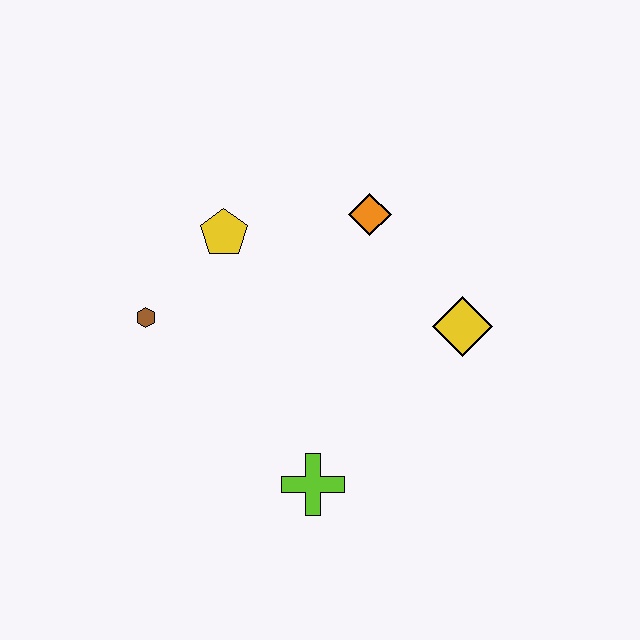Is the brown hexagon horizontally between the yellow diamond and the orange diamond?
No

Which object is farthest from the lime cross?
The orange diamond is farthest from the lime cross.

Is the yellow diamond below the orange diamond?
Yes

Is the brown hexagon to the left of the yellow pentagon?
Yes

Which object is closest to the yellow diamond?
The orange diamond is closest to the yellow diamond.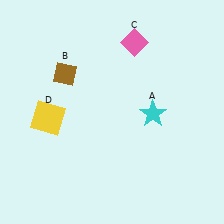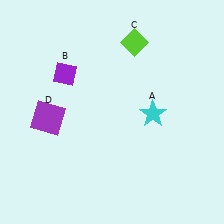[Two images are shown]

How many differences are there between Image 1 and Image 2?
There are 3 differences between the two images.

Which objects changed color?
B changed from brown to purple. C changed from pink to lime. D changed from yellow to purple.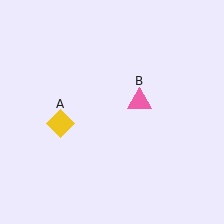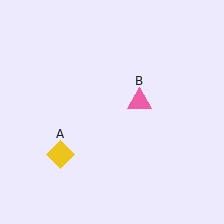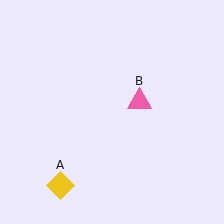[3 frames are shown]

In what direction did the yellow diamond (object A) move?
The yellow diamond (object A) moved down.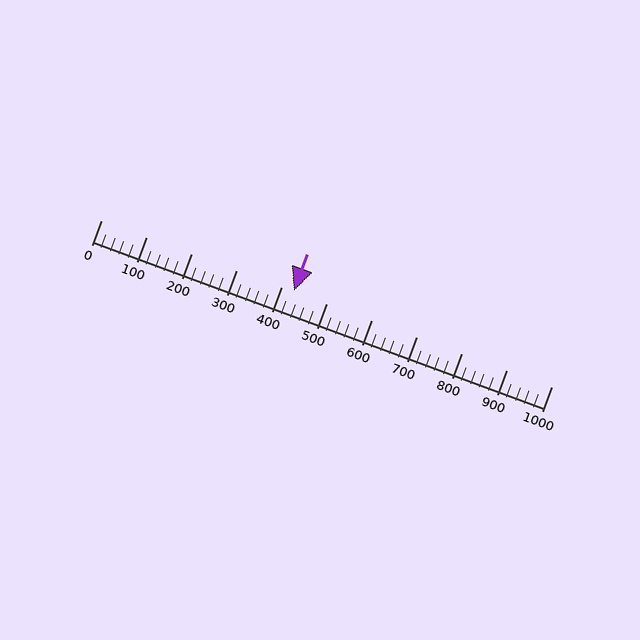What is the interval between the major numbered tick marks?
The major tick marks are spaced 100 units apart.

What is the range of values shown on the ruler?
The ruler shows values from 0 to 1000.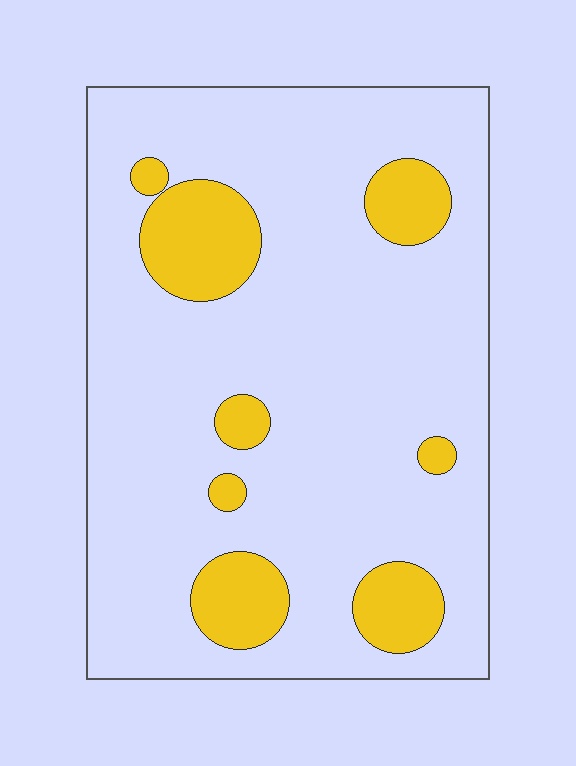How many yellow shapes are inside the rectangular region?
8.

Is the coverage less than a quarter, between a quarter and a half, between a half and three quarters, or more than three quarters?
Less than a quarter.